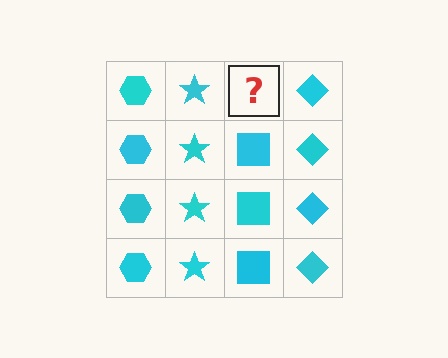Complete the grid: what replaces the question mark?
The question mark should be replaced with a cyan square.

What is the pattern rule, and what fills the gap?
The rule is that each column has a consistent shape. The gap should be filled with a cyan square.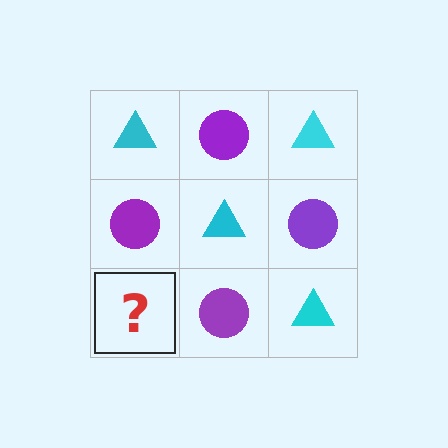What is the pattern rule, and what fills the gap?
The rule is that it alternates cyan triangle and purple circle in a checkerboard pattern. The gap should be filled with a cyan triangle.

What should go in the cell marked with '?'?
The missing cell should contain a cyan triangle.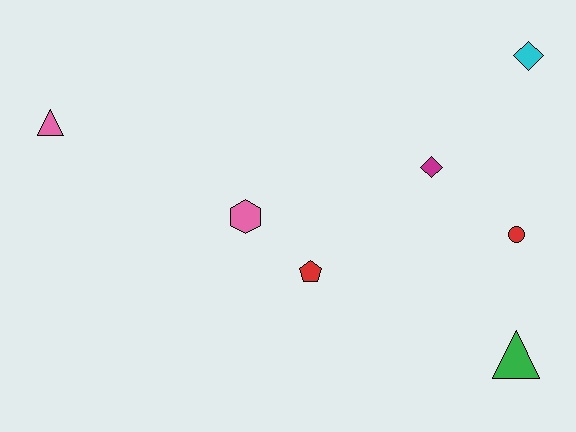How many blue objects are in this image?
There are no blue objects.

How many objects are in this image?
There are 7 objects.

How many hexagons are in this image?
There is 1 hexagon.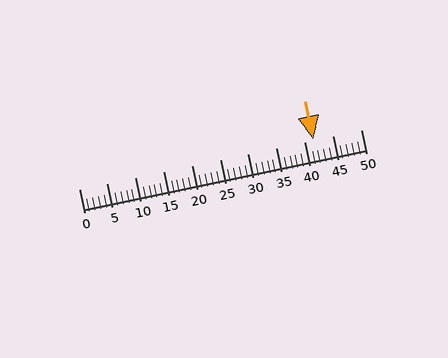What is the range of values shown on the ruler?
The ruler shows values from 0 to 50.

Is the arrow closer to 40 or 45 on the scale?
The arrow is closer to 40.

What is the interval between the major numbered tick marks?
The major tick marks are spaced 5 units apart.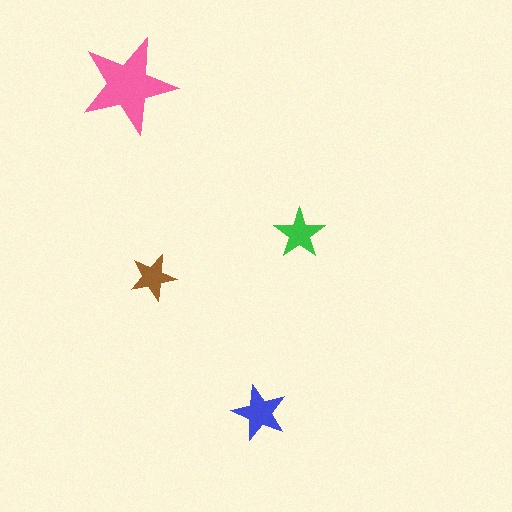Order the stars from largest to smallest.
the pink one, the blue one, the green one, the brown one.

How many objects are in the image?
There are 4 objects in the image.